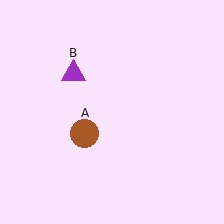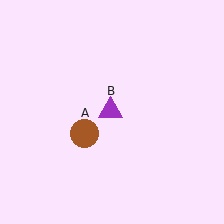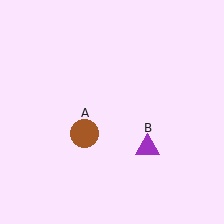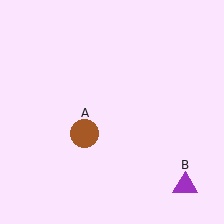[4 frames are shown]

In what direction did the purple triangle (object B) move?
The purple triangle (object B) moved down and to the right.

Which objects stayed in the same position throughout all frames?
Brown circle (object A) remained stationary.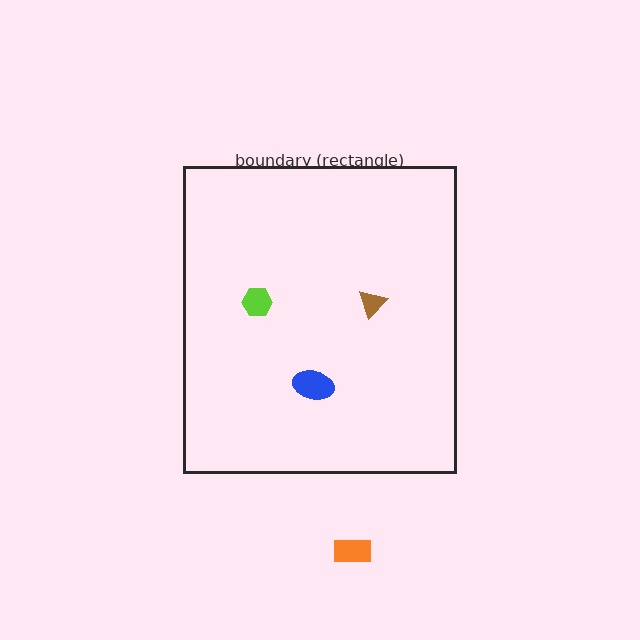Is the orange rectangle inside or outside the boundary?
Outside.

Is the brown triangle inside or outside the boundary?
Inside.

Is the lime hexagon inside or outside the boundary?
Inside.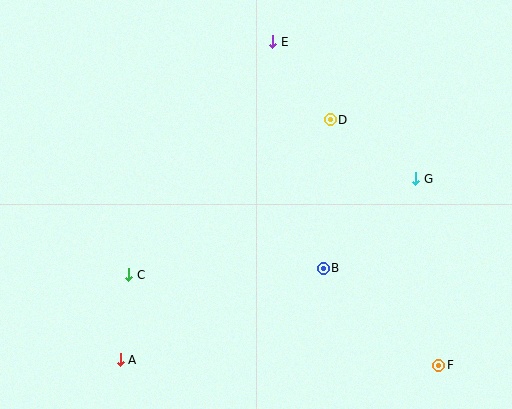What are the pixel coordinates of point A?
Point A is at (120, 360).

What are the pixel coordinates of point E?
Point E is at (273, 42).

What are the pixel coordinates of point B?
Point B is at (323, 268).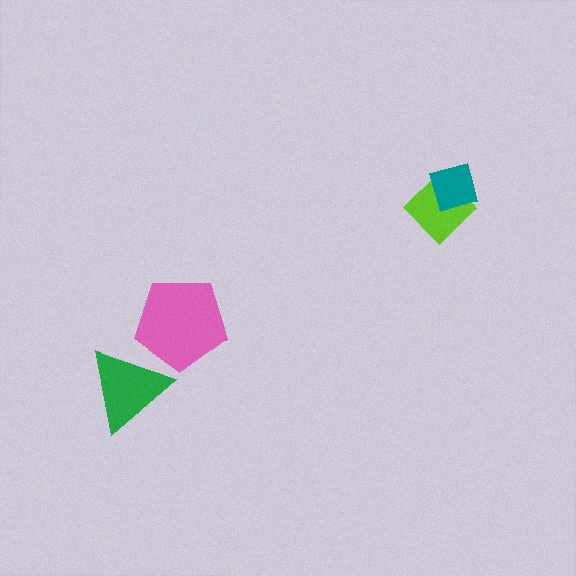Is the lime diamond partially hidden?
Yes, it is partially covered by another shape.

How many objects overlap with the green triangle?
1 object overlaps with the green triangle.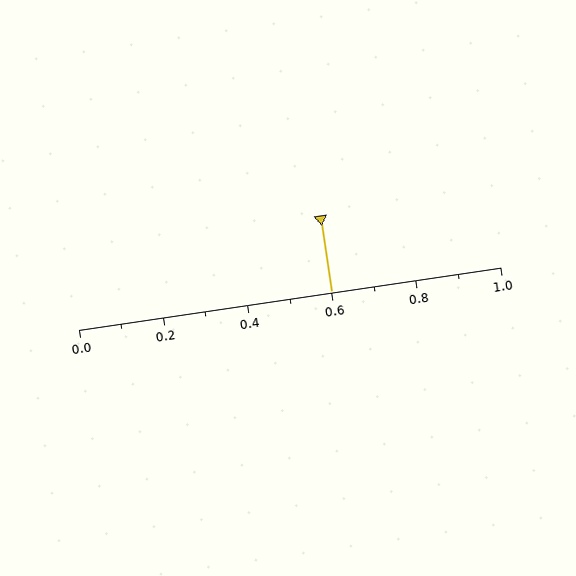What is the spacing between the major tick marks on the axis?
The major ticks are spaced 0.2 apart.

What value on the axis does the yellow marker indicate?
The marker indicates approximately 0.6.